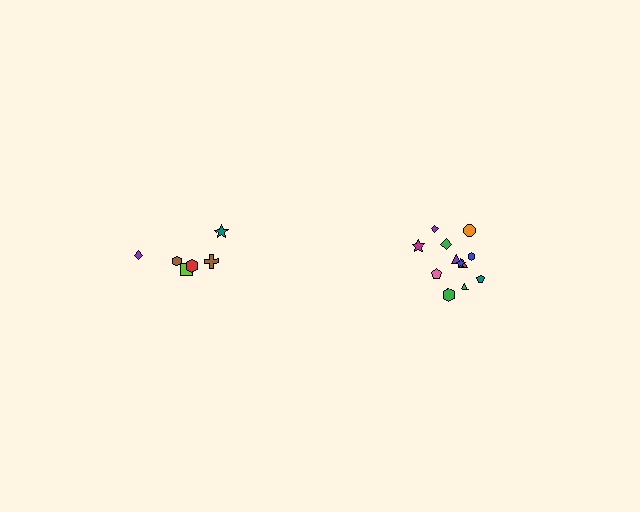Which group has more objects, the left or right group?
The right group.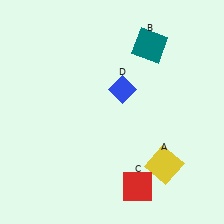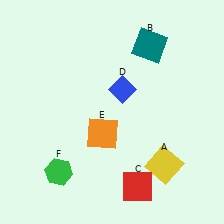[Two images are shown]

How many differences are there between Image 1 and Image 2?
There are 2 differences between the two images.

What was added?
An orange square (E), a green hexagon (F) were added in Image 2.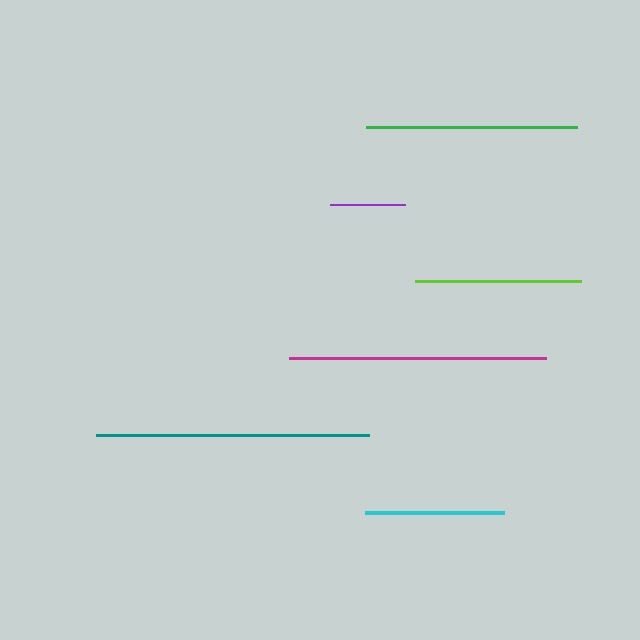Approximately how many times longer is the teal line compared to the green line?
The teal line is approximately 1.3 times the length of the green line.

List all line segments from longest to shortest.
From longest to shortest: teal, magenta, green, lime, cyan, purple.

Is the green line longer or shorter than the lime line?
The green line is longer than the lime line.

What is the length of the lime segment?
The lime segment is approximately 166 pixels long.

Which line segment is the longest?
The teal line is the longest at approximately 273 pixels.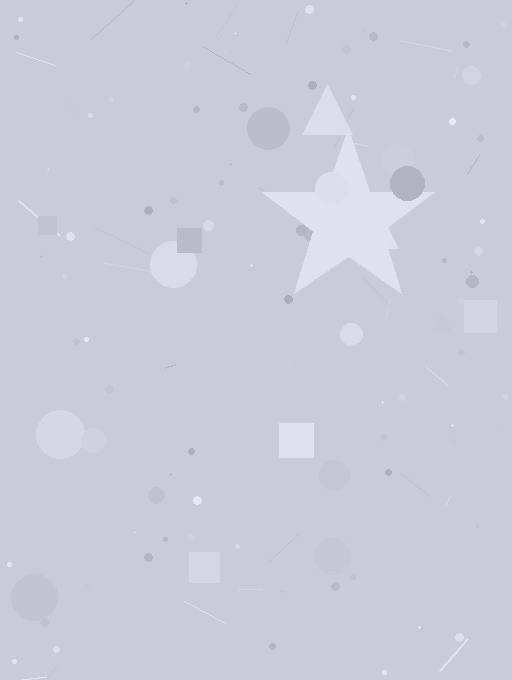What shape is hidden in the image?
A star is hidden in the image.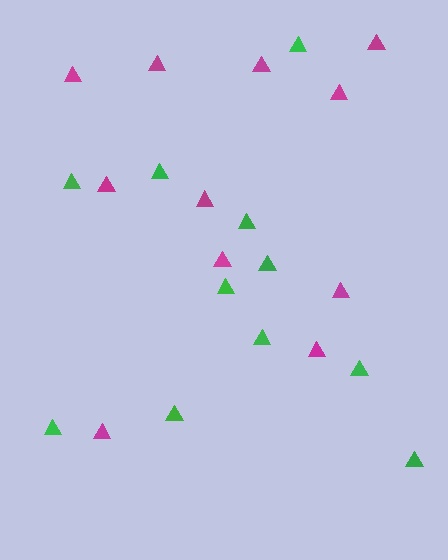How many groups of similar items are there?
There are 2 groups: one group of magenta triangles (11) and one group of green triangles (11).